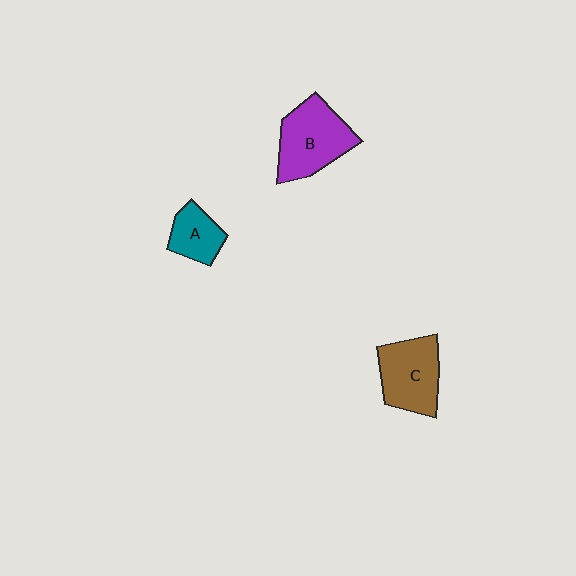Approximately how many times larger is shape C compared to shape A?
Approximately 1.7 times.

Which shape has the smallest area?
Shape A (teal).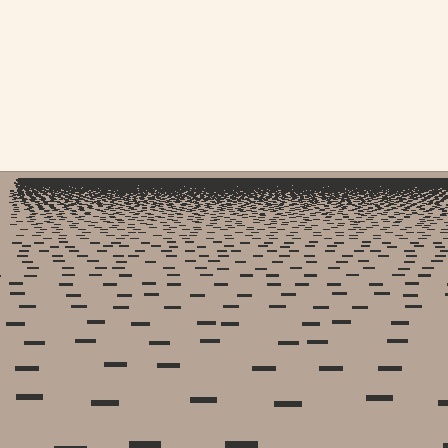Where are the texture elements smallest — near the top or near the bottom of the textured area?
Near the top.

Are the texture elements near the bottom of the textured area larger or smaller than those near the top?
Larger. Near the bottom, elements are closer to the viewer and appear at a bigger on-screen size.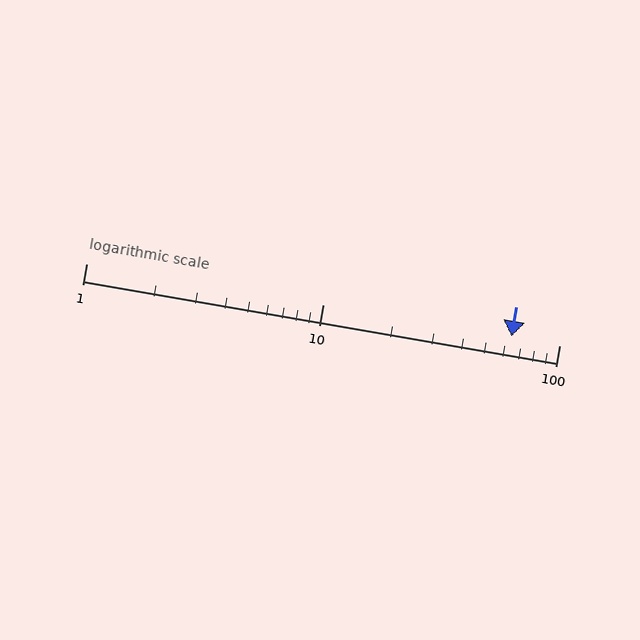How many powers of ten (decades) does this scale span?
The scale spans 2 decades, from 1 to 100.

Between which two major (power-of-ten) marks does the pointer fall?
The pointer is between 10 and 100.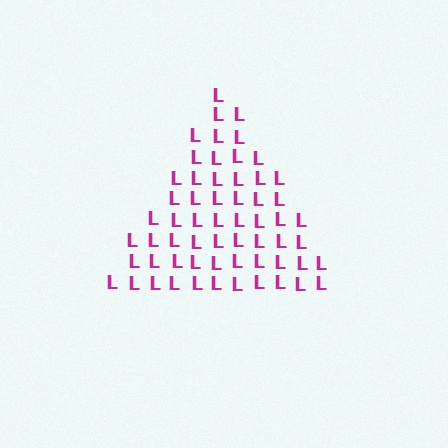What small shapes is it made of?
It is made of small letter L's.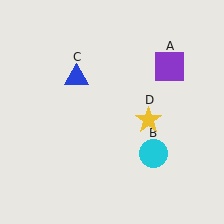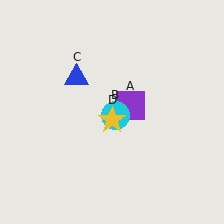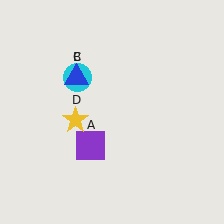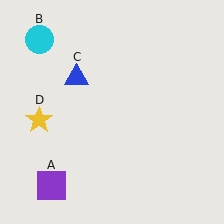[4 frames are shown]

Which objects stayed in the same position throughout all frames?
Blue triangle (object C) remained stationary.